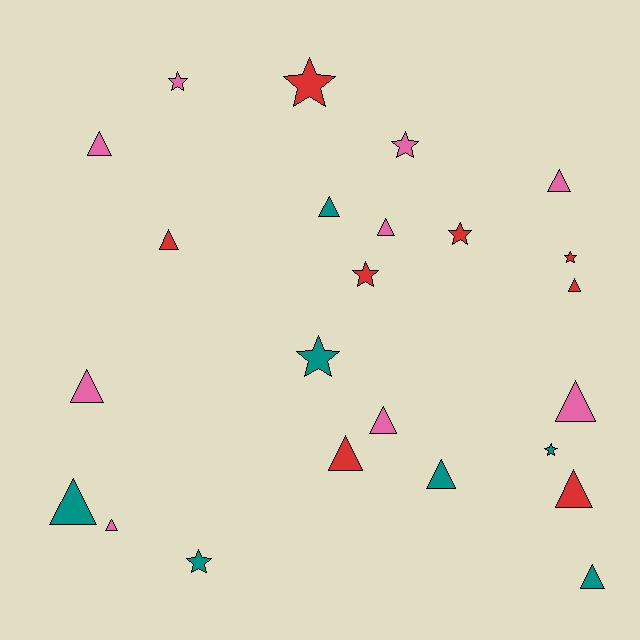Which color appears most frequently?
Pink, with 9 objects.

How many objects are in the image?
There are 24 objects.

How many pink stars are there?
There are 2 pink stars.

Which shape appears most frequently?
Triangle, with 15 objects.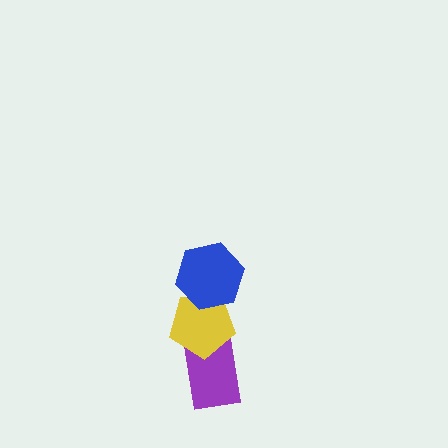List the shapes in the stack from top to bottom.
From top to bottom: the blue hexagon, the yellow pentagon, the purple rectangle.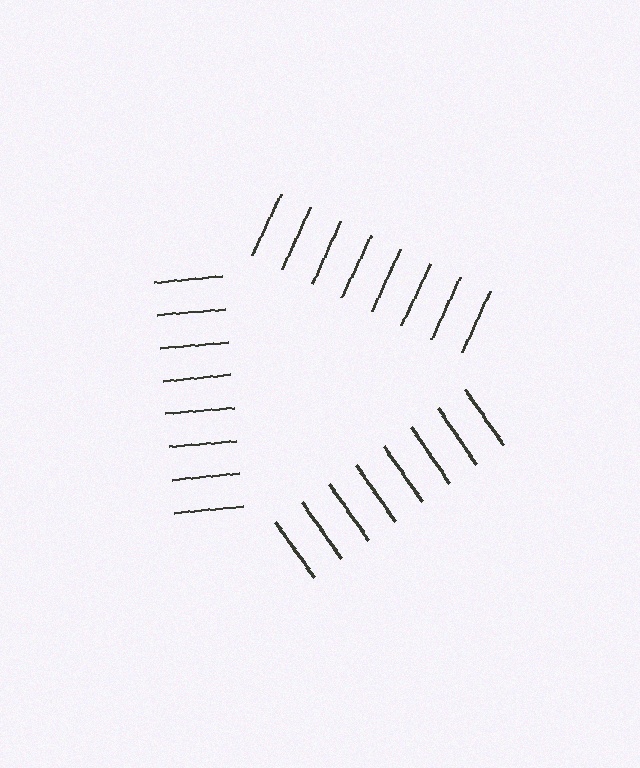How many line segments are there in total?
24 — 8 along each of the 3 edges.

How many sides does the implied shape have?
3 sides — the line-ends trace a triangle.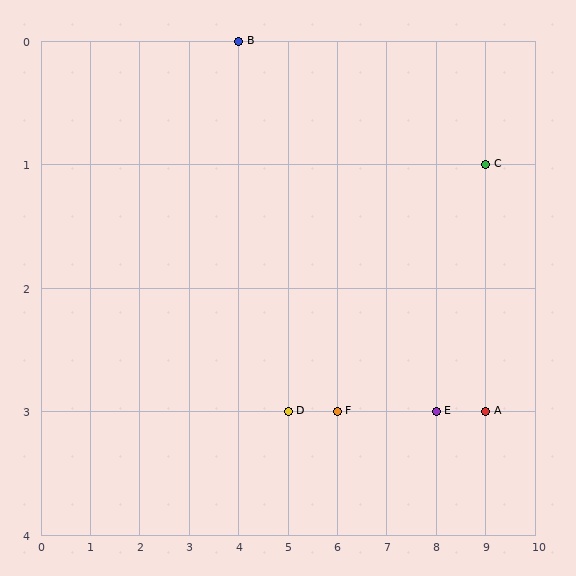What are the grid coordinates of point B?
Point B is at grid coordinates (4, 0).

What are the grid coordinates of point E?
Point E is at grid coordinates (8, 3).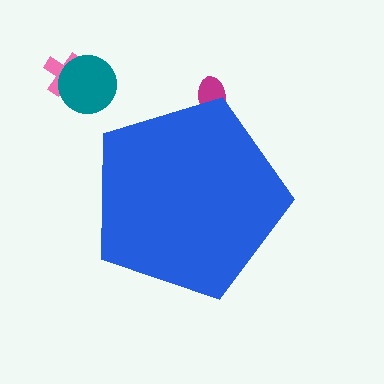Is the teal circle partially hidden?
No, the teal circle is fully visible.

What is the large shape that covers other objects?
A blue pentagon.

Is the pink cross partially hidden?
No, the pink cross is fully visible.